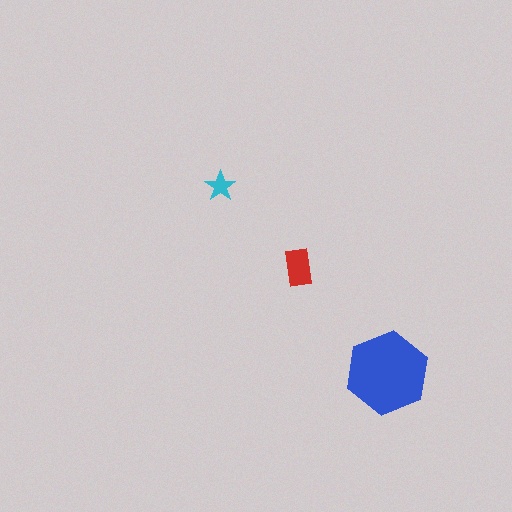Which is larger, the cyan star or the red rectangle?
The red rectangle.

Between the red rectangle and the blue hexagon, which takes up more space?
The blue hexagon.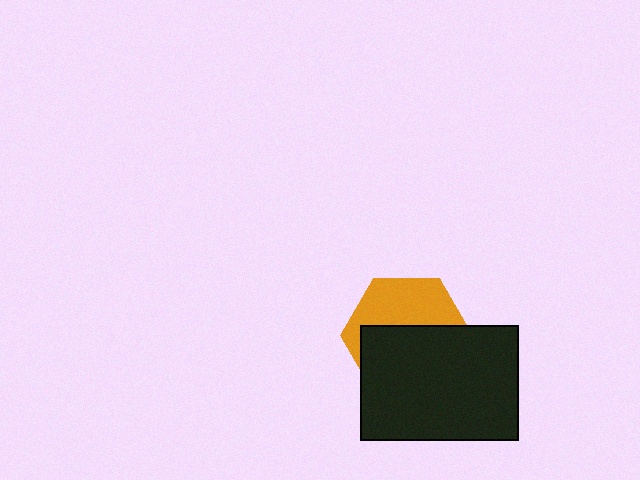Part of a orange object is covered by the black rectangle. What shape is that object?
It is a hexagon.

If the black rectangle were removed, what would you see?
You would see the complete orange hexagon.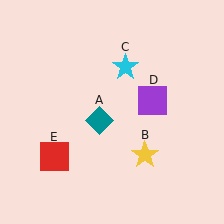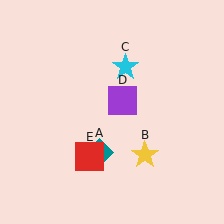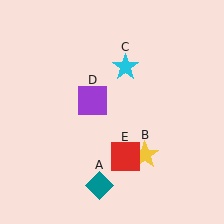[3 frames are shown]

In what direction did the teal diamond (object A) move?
The teal diamond (object A) moved down.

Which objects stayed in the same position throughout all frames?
Yellow star (object B) and cyan star (object C) remained stationary.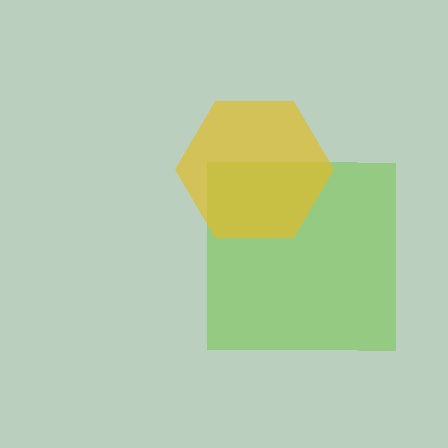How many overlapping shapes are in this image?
There are 2 overlapping shapes in the image.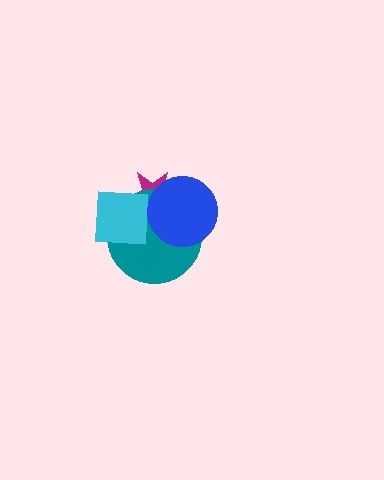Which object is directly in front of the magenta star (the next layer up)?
The teal circle is directly in front of the magenta star.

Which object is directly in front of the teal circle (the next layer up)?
The blue circle is directly in front of the teal circle.